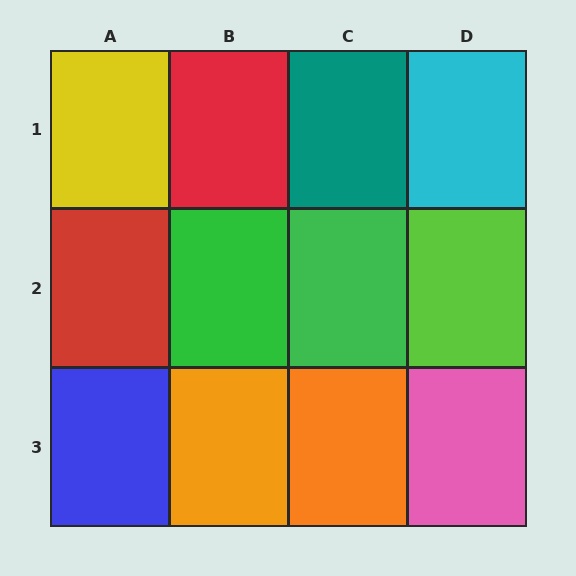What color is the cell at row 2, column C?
Green.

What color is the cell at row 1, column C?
Teal.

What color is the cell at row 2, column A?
Red.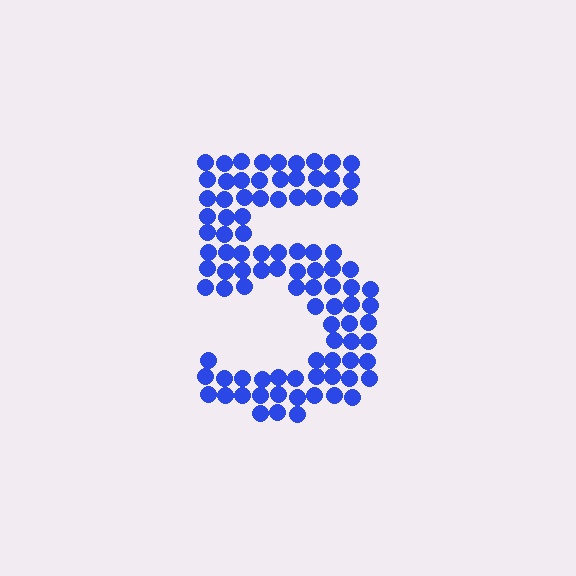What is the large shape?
The large shape is the digit 5.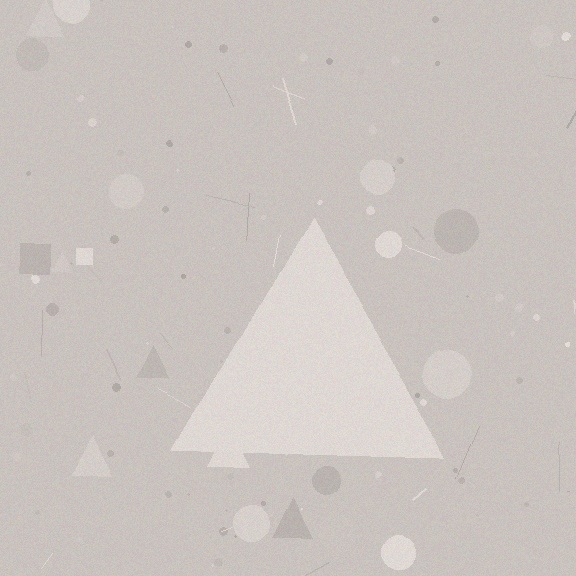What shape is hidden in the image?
A triangle is hidden in the image.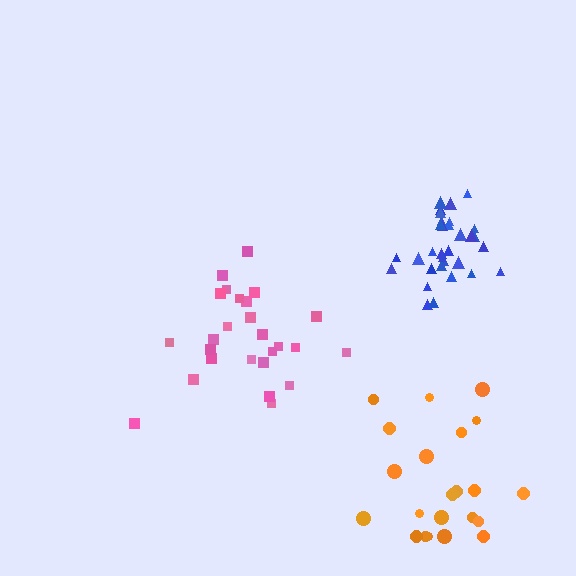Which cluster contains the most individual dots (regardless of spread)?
Blue (32).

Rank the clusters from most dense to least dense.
blue, pink, orange.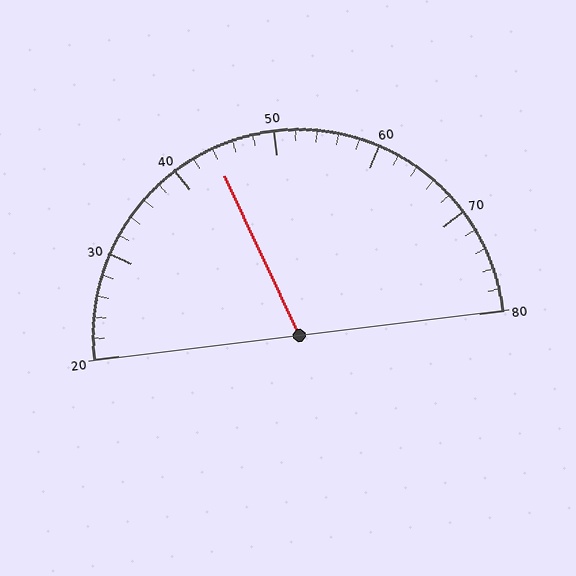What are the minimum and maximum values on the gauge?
The gauge ranges from 20 to 80.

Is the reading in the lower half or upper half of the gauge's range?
The reading is in the lower half of the range (20 to 80).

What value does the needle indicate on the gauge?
The needle indicates approximately 44.